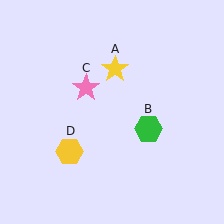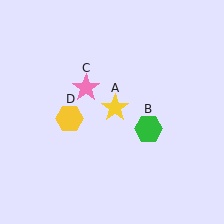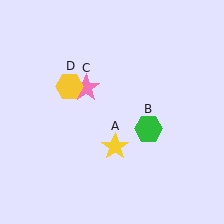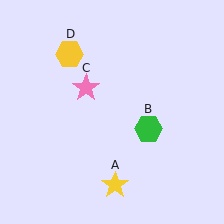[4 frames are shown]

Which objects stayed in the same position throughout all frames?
Green hexagon (object B) and pink star (object C) remained stationary.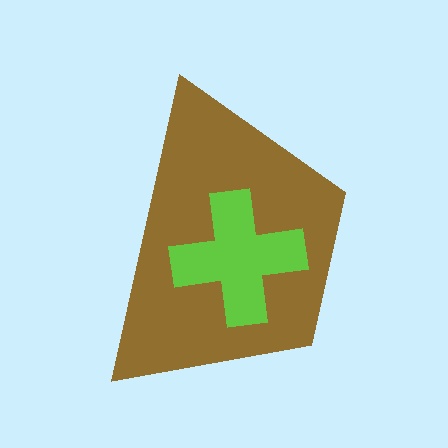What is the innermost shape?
The lime cross.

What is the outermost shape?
The brown trapezoid.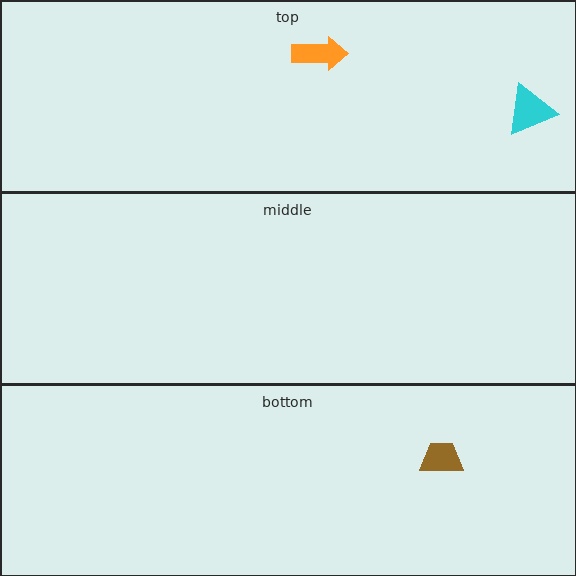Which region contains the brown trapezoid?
The bottom region.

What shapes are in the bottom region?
The brown trapezoid.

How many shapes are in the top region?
2.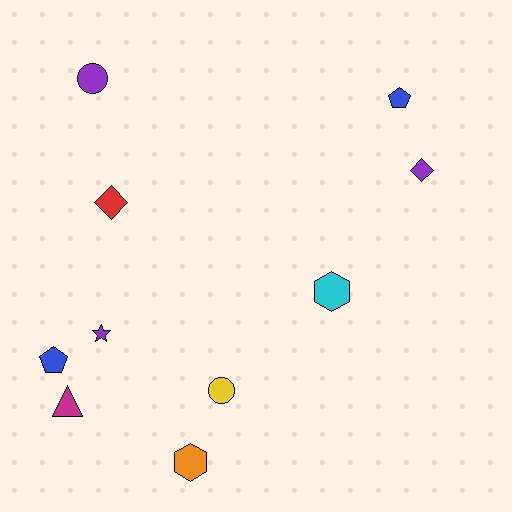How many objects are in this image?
There are 10 objects.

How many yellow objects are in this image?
There is 1 yellow object.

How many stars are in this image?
There is 1 star.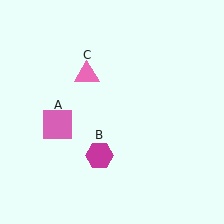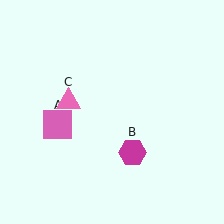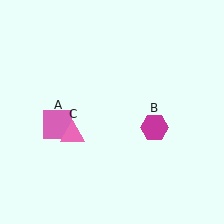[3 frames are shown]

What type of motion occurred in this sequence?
The magenta hexagon (object B), pink triangle (object C) rotated counterclockwise around the center of the scene.